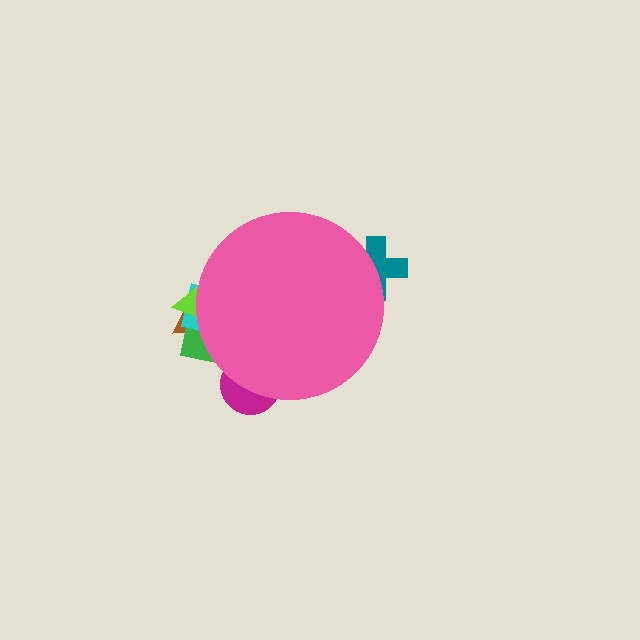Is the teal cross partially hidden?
Yes, the teal cross is partially hidden behind the pink circle.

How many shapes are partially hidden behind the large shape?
6 shapes are partially hidden.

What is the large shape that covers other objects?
A pink circle.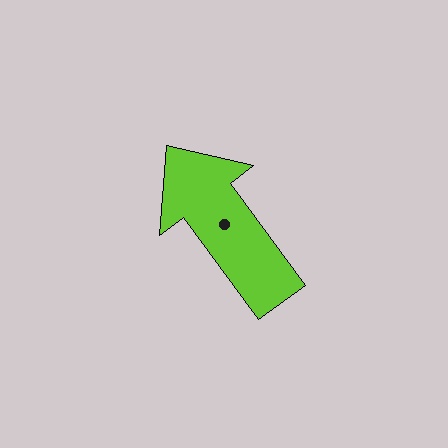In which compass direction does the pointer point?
Northwest.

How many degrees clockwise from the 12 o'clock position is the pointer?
Approximately 324 degrees.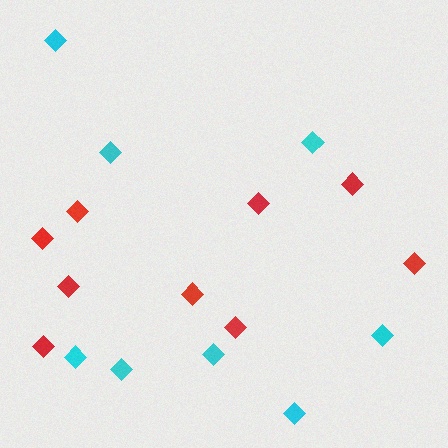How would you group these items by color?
There are 2 groups: one group of cyan diamonds (8) and one group of red diamonds (9).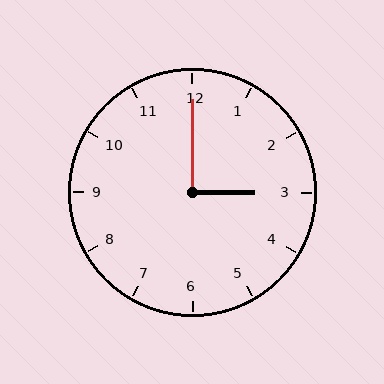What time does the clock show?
3:00.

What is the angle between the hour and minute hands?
Approximately 90 degrees.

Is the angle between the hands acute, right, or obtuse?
It is right.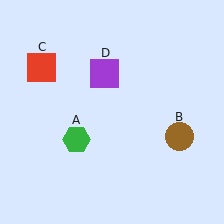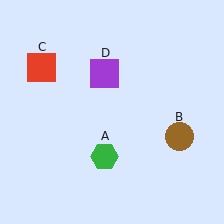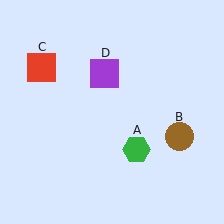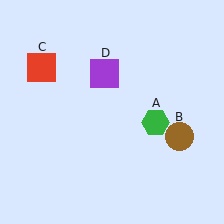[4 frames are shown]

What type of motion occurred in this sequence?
The green hexagon (object A) rotated counterclockwise around the center of the scene.